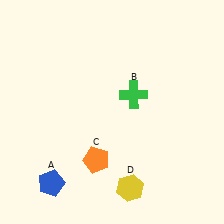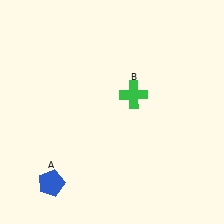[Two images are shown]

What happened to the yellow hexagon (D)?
The yellow hexagon (D) was removed in Image 2. It was in the bottom-right area of Image 1.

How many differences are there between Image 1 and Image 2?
There are 2 differences between the two images.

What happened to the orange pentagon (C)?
The orange pentagon (C) was removed in Image 2. It was in the bottom-left area of Image 1.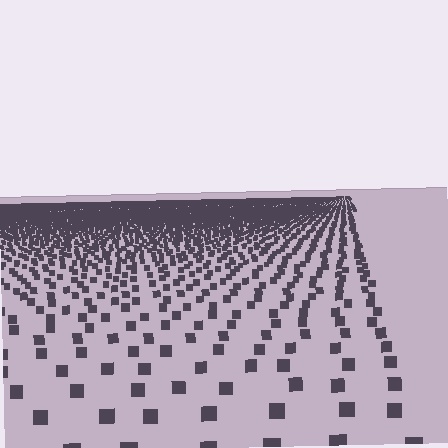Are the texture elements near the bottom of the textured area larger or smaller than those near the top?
Larger. Near the bottom, elements are closer to the viewer and appear at a bigger on-screen size.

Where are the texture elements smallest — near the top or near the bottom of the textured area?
Near the top.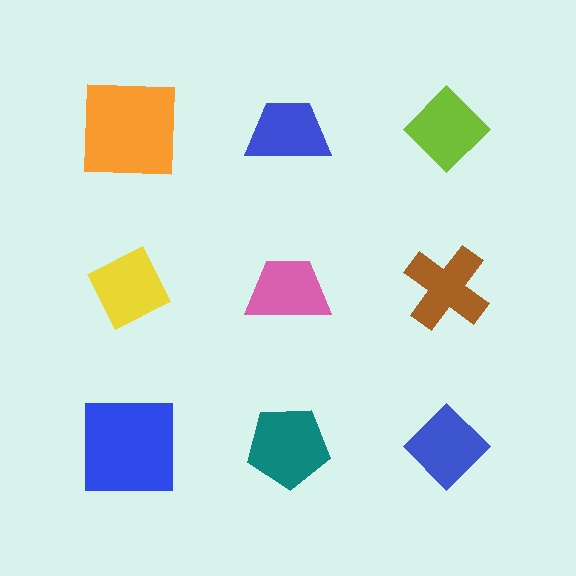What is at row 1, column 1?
An orange square.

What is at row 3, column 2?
A teal pentagon.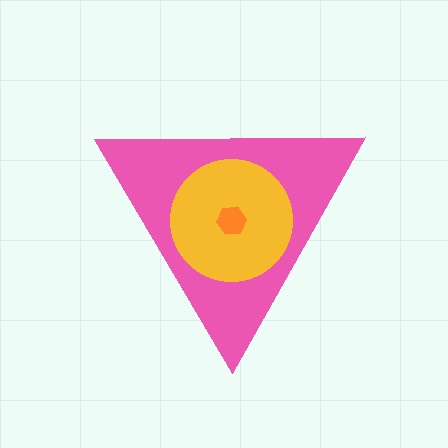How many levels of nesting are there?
3.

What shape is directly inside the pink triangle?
The yellow circle.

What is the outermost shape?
The pink triangle.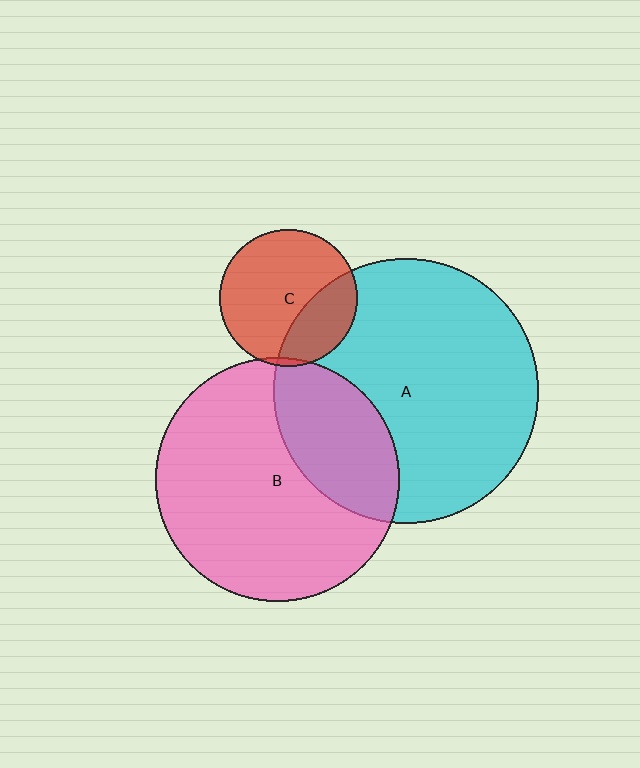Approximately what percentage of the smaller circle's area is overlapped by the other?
Approximately 30%.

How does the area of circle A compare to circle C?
Approximately 3.7 times.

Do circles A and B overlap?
Yes.